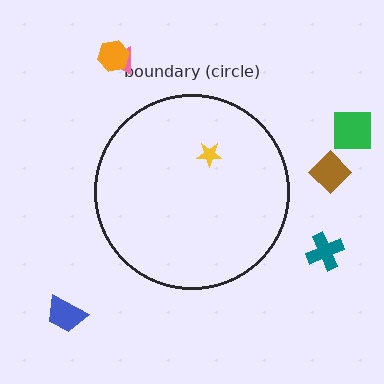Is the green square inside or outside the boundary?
Outside.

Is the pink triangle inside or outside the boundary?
Outside.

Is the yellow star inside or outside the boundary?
Inside.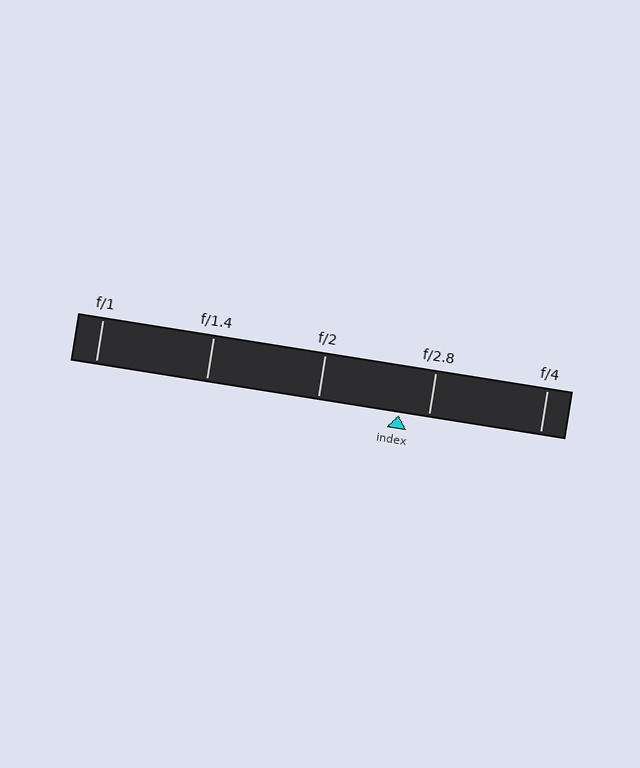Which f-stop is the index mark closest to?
The index mark is closest to f/2.8.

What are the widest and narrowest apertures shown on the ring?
The widest aperture shown is f/1 and the narrowest is f/4.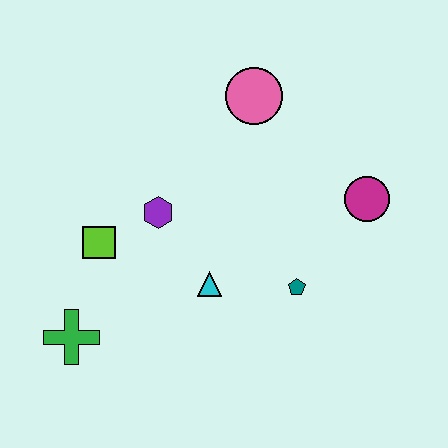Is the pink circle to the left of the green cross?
No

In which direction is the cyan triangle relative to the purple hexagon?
The cyan triangle is below the purple hexagon.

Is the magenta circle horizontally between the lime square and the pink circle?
No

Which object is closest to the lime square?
The purple hexagon is closest to the lime square.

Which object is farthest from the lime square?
The magenta circle is farthest from the lime square.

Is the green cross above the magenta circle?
No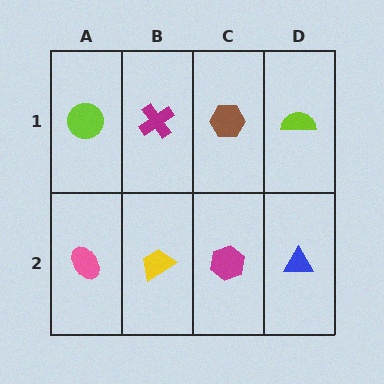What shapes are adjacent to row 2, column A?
A lime circle (row 1, column A), a yellow trapezoid (row 2, column B).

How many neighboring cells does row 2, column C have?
3.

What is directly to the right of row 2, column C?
A blue triangle.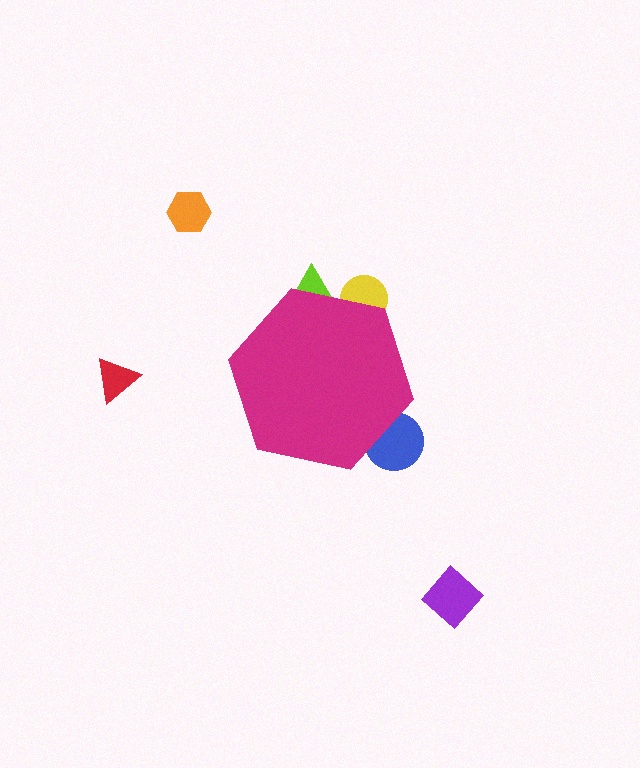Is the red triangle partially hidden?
No, the red triangle is fully visible.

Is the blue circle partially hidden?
Yes, the blue circle is partially hidden behind the magenta hexagon.